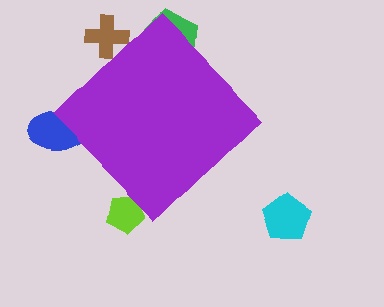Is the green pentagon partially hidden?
Yes, the green pentagon is partially hidden behind the purple diamond.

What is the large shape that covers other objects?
A purple diamond.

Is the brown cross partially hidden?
Yes, the brown cross is partially hidden behind the purple diamond.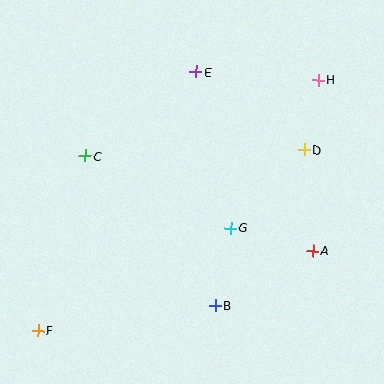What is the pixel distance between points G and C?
The distance between G and C is 162 pixels.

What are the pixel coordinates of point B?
Point B is at (215, 305).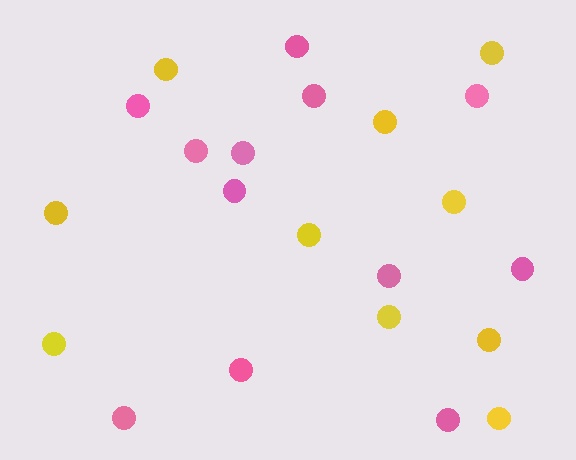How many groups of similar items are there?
There are 2 groups: one group of pink circles (12) and one group of yellow circles (10).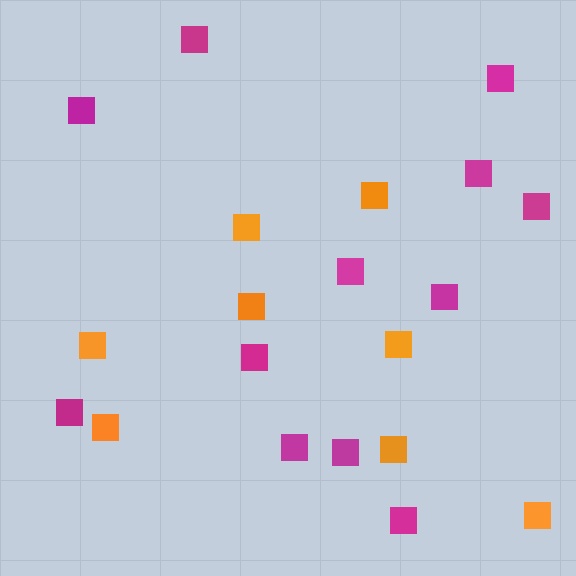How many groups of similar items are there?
There are 2 groups: one group of magenta squares (12) and one group of orange squares (8).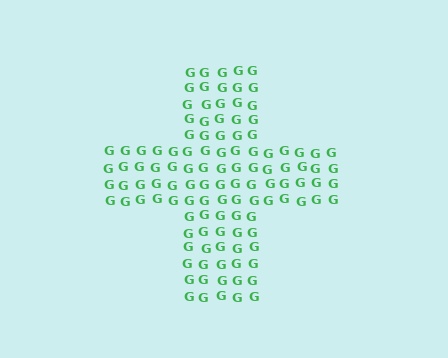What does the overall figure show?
The overall figure shows a cross.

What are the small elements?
The small elements are letter G's.